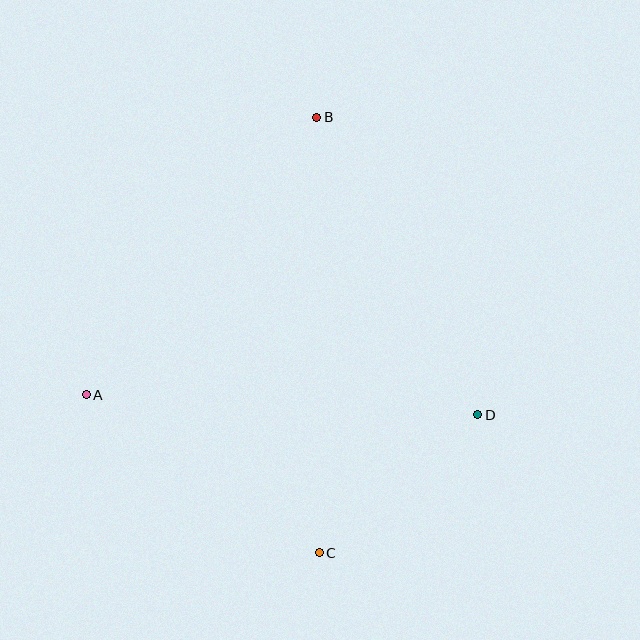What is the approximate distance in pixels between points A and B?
The distance between A and B is approximately 361 pixels.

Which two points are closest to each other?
Points C and D are closest to each other.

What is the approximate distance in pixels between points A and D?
The distance between A and D is approximately 392 pixels.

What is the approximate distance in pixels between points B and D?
The distance between B and D is approximately 339 pixels.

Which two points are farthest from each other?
Points B and C are farthest from each other.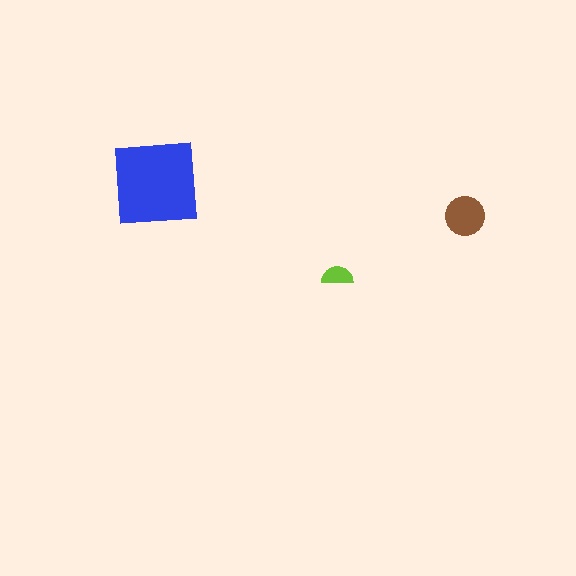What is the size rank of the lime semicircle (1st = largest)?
3rd.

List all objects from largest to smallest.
The blue square, the brown circle, the lime semicircle.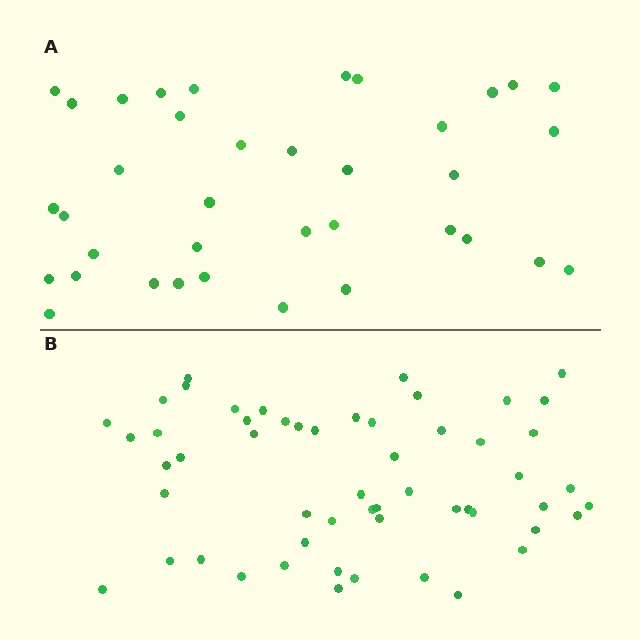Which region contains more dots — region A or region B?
Region B (the bottom region) has more dots.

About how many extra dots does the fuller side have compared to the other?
Region B has approximately 20 more dots than region A.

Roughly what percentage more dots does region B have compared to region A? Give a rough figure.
About 50% more.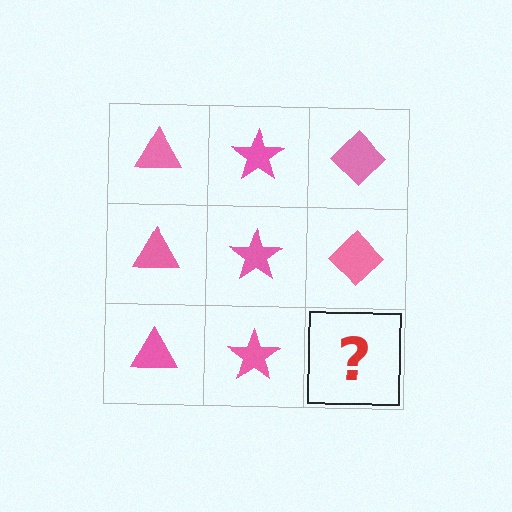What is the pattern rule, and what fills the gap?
The rule is that each column has a consistent shape. The gap should be filled with a pink diamond.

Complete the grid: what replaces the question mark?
The question mark should be replaced with a pink diamond.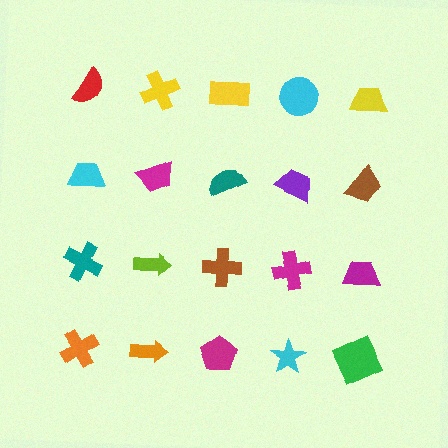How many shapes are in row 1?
5 shapes.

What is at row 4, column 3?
A magenta pentagon.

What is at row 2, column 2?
A magenta trapezoid.